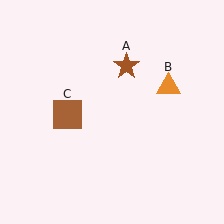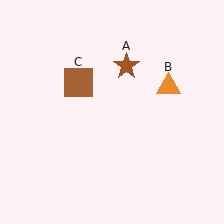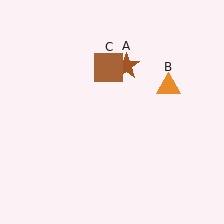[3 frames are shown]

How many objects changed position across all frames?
1 object changed position: brown square (object C).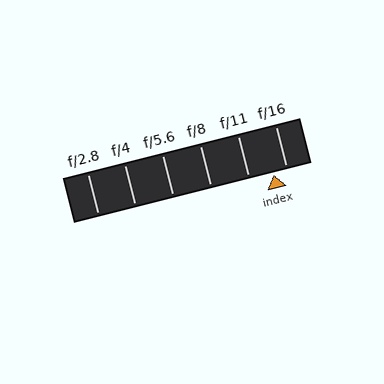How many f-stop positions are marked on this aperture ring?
There are 6 f-stop positions marked.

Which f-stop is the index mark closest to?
The index mark is closest to f/16.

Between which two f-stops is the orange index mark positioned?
The index mark is between f/11 and f/16.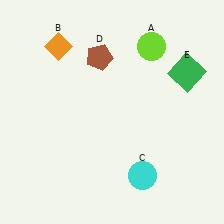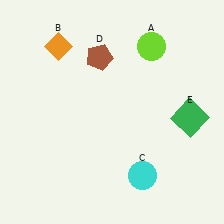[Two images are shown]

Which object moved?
The green square (E) moved down.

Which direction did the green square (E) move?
The green square (E) moved down.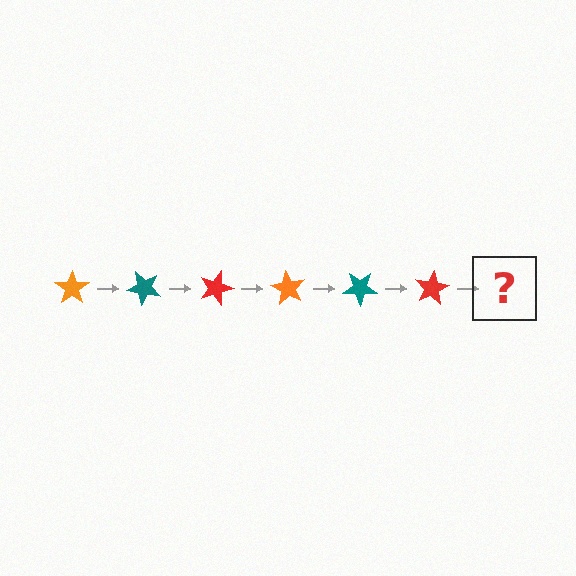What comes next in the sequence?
The next element should be an orange star, rotated 270 degrees from the start.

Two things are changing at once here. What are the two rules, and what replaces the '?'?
The two rules are that it rotates 45 degrees each step and the color cycles through orange, teal, and red. The '?' should be an orange star, rotated 270 degrees from the start.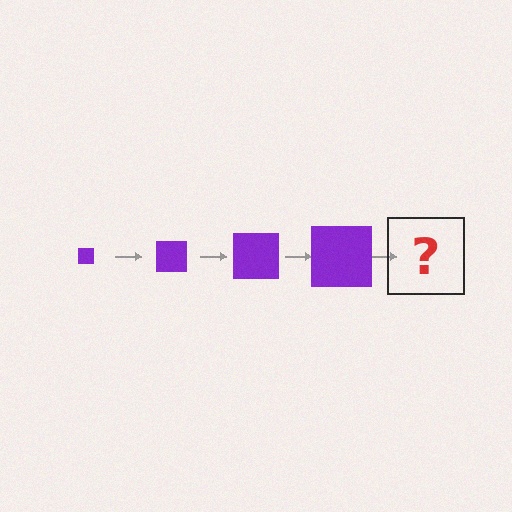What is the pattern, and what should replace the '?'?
The pattern is that the square gets progressively larger each step. The '?' should be a purple square, larger than the previous one.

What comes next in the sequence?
The next element should be a purple square, larger than the previous one.